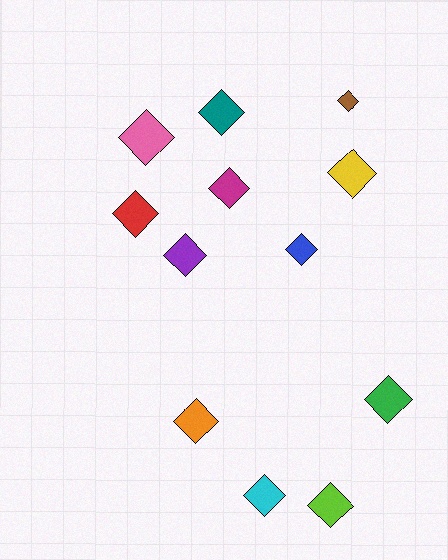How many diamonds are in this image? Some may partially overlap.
There are 12 diamonds.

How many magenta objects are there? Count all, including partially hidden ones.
There is 1 magenta object.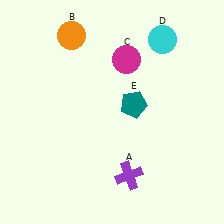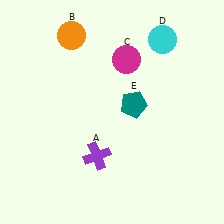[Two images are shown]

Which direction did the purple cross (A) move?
The purple cross (A) moved left.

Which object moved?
The purple cross (A) moved left.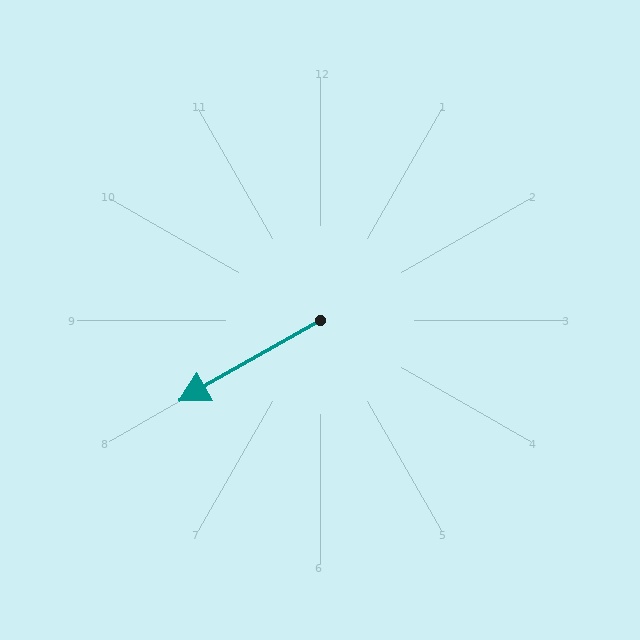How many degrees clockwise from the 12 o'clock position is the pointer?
Approximately 240 degrees.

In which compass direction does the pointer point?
Southwest.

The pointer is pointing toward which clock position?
Roughly 8 o'clock.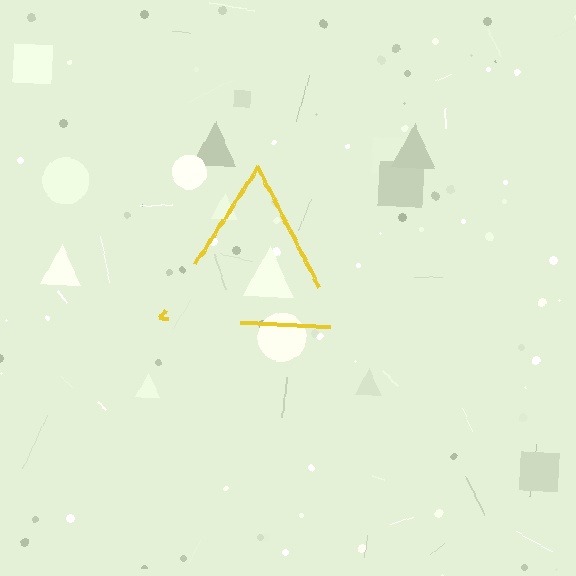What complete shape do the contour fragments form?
The contour fragments form a triangle.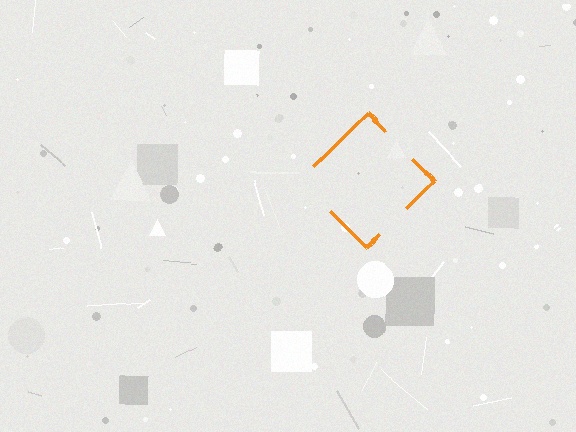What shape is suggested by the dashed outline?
The dashed outline suggests a diamond.